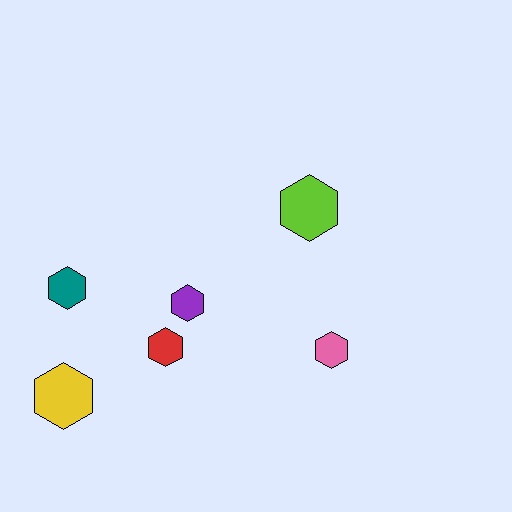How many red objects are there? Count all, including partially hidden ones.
There is 1 red object.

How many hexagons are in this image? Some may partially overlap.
There are 6 hexagons.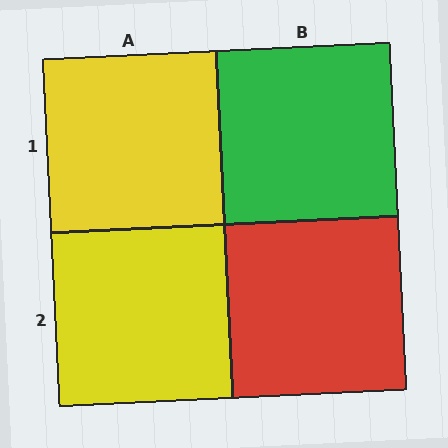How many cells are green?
1 cell is green.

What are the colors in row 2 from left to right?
Yellow, red.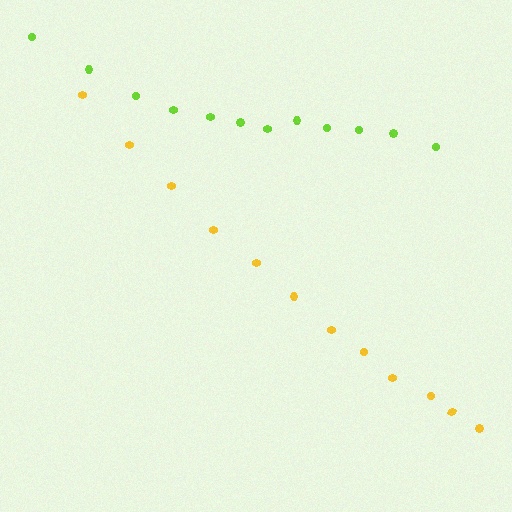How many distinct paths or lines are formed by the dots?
There are 2 distinct paths.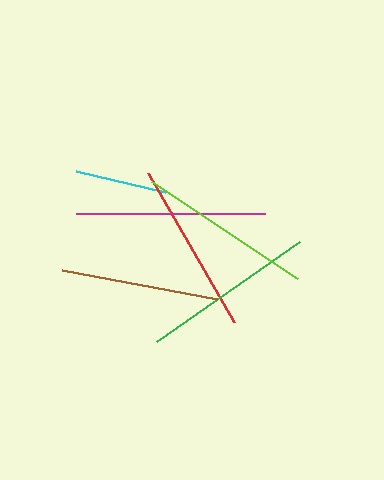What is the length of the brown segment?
The brown segment is approximately 158 pixels long.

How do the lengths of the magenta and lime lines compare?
The magenta and lime lines are approximately the same length.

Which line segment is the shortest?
The cyan line is the shortest at approximately 91 pixels.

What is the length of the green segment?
The green segment is approximately 175 pixels long.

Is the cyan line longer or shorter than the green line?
The green line is longer than the cyan line.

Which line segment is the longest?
The magenta line is the longest at approximately 190 pixels.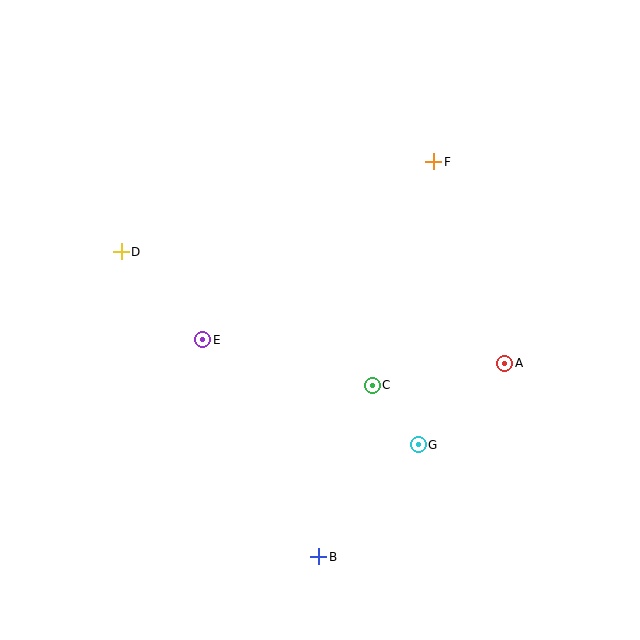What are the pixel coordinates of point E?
Point E is at (203, 340).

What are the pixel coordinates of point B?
Point B is at (319, 557).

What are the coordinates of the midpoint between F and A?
The midpoint between F and A is at (469, 262).